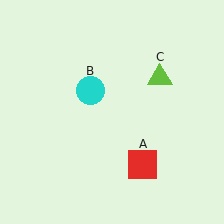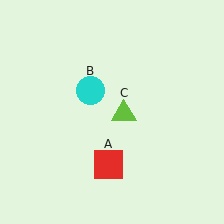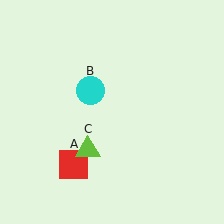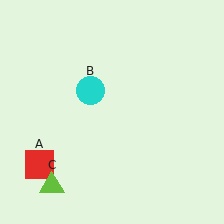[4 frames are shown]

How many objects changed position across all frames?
2 objects changed position: red square (object A), lime triangle (object C).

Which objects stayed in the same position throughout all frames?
Cyan circle (object B) remained stationary.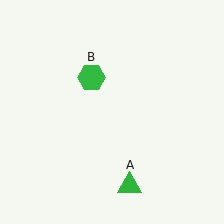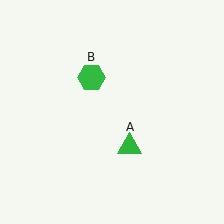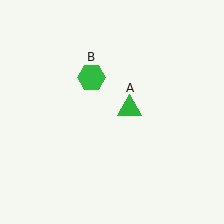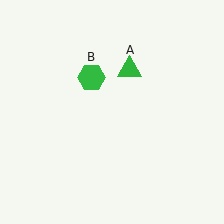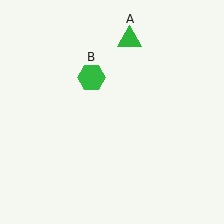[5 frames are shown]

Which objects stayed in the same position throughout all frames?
Green hexagon (object B) remained stationary.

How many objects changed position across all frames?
1 object changed position: green triangle (object A).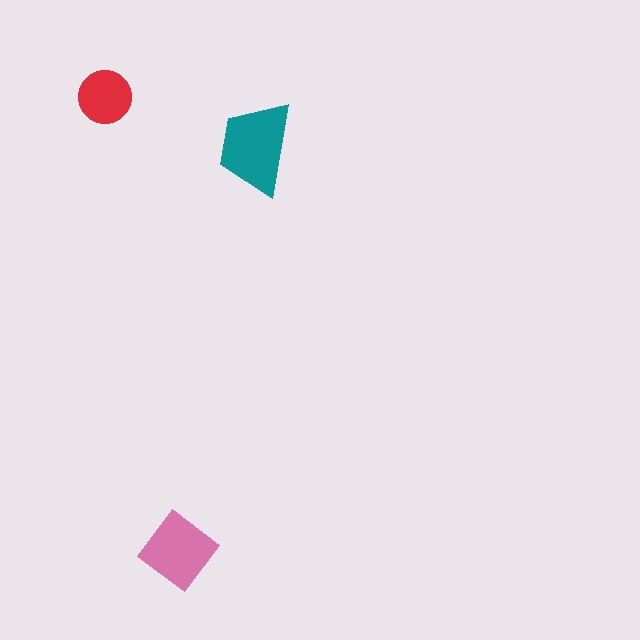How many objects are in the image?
There are 3 objects in the image.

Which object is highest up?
The red circle is topmost.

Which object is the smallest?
The red circle.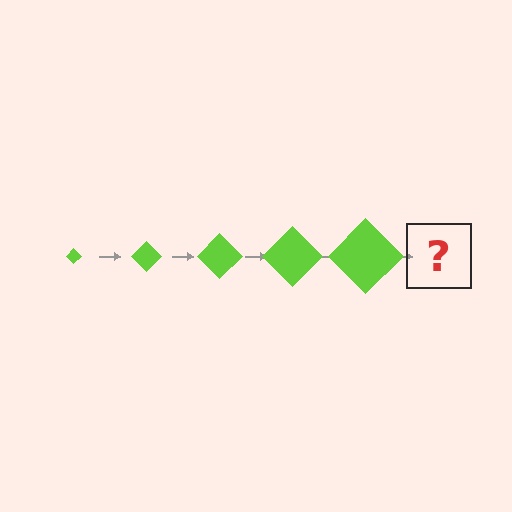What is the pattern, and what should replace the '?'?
The pattern is that the diamond gets progressively larger each step. The '?' should be a lime diamond, larger than the previous one.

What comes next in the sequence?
The next element should be a lime diamond, larger than the previous one.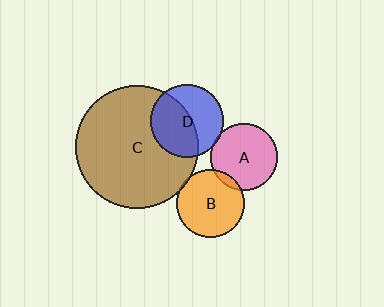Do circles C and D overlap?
Yes.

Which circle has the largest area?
Circle C (brown).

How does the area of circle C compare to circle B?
Approximately 3.2 times.